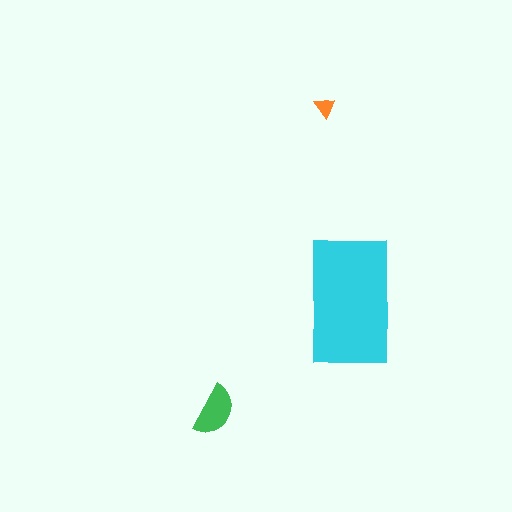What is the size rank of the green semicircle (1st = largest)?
2nd.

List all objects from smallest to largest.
The orange triangle, the green semicircle, the cyan rectangle.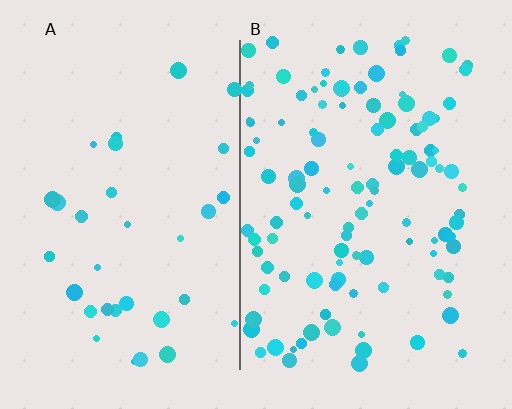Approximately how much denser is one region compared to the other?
Approximately 3.4× — region B over region A.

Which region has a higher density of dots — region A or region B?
B (the right).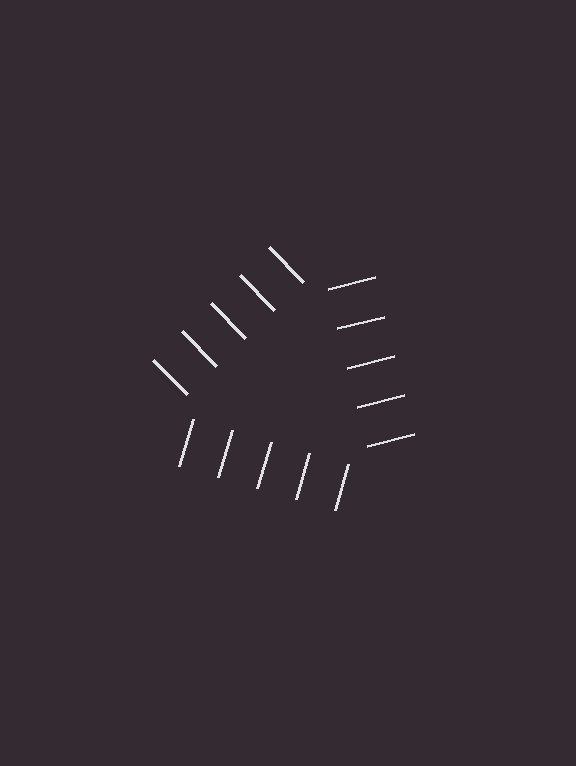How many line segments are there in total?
15 — 5 along each of the 3 edges.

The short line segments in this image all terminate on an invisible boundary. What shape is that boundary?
An illusory triangle — the line segments terminate on its edges but no continuous stroke is drawn.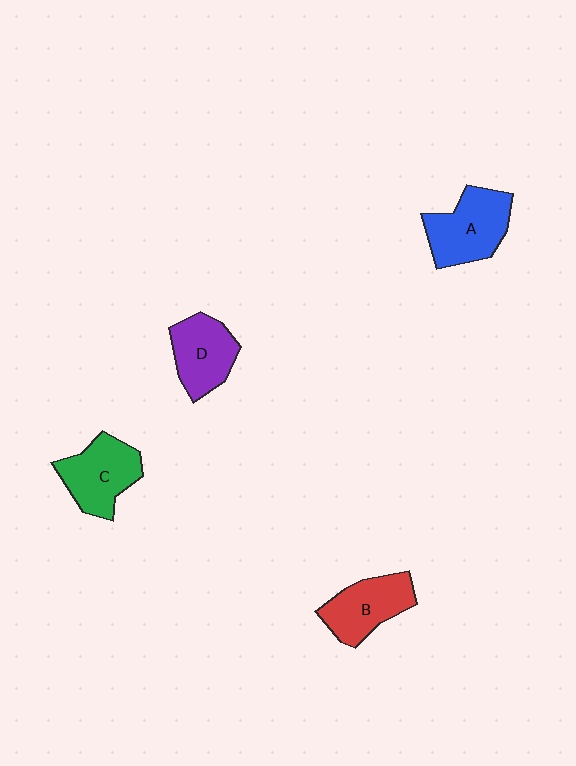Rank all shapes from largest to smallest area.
From largest to smallest: A (blue), C (green), B (red), D (purple).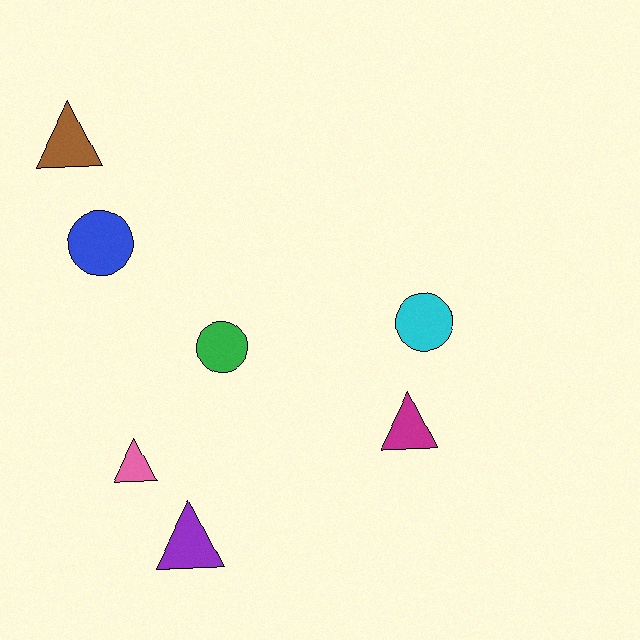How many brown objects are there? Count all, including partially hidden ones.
There is 1 brown object.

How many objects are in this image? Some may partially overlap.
There are 7 objects.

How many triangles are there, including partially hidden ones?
There are 4 triangles.